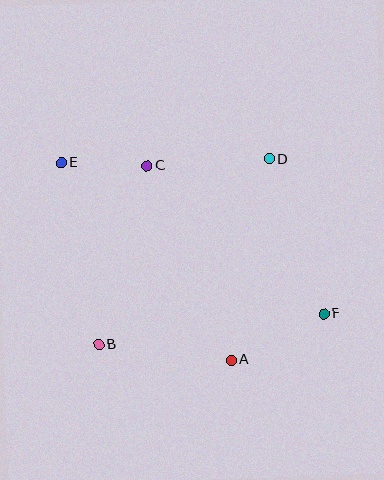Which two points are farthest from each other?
Points E and F are farthest from each other.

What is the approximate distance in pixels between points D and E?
The distance between D and E is approximately 208 pixels.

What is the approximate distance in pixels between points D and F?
The distance between D and F is approximately 164 pixels.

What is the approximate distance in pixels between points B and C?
The distance between B and C is approximately 185 pixels.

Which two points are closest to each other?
Points C and E are closest to each other.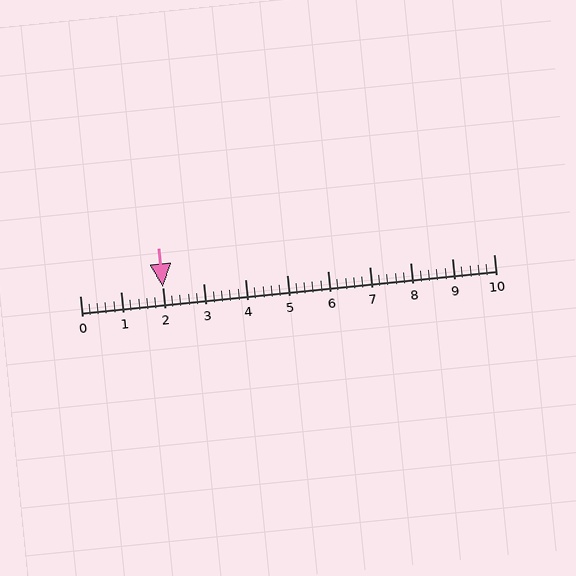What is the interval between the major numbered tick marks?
The major tick marks are spaced 1 units apart.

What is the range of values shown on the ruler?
The ruler shows values from 0 to 10.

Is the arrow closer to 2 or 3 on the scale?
The arrow is closer to 2.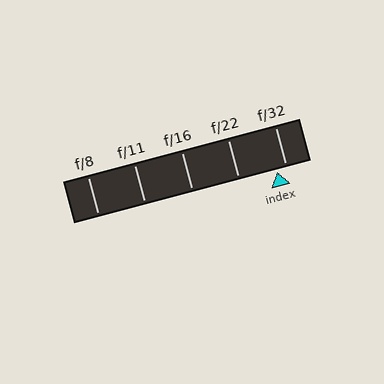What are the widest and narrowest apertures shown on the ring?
The widest aperture shown is f/8 and the narrowest is f/32.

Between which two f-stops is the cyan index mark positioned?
The index mark is between f/22 and f/32.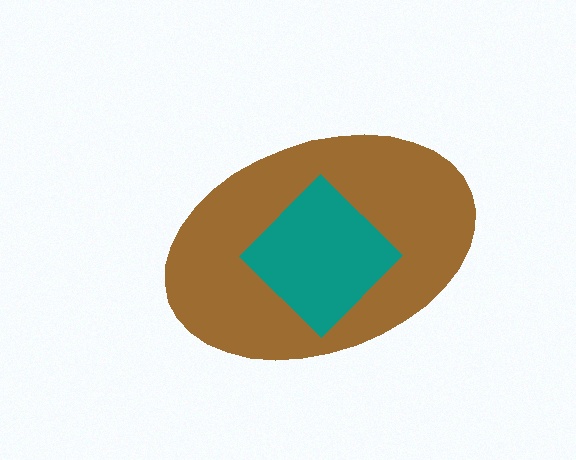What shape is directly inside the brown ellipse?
The teal diamond.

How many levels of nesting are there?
2.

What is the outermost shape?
The brown ellipse.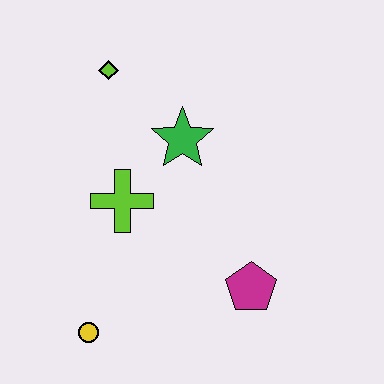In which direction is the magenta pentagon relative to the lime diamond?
The magenta pentagon is below the lime diamond.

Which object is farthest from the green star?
The yellow circle is farthest from the green star.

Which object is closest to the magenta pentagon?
The lime cross is closest to the magenta pentagon.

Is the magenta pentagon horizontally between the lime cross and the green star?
No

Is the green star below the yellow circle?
No